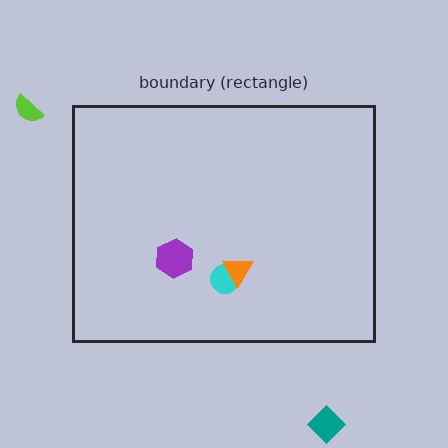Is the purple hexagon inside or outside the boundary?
Inside.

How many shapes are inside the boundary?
3 inside, 2 outside.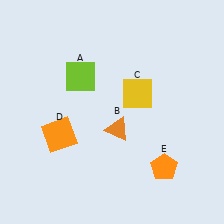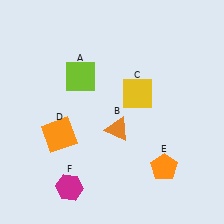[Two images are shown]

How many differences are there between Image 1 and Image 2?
There is 1 difference between the two images.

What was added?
A magenta hexagon (F) was added in Image 2.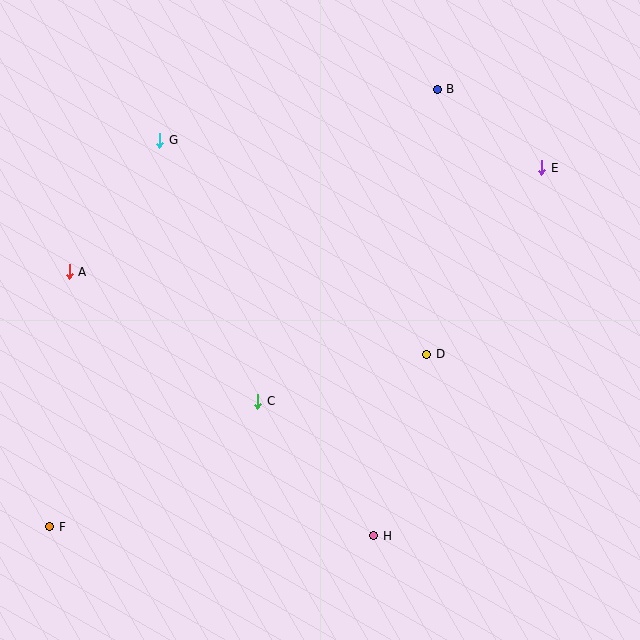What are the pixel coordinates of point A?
Point A is at (69, 272).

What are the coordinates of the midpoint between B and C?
The midpoint between B and C is at (347, 245).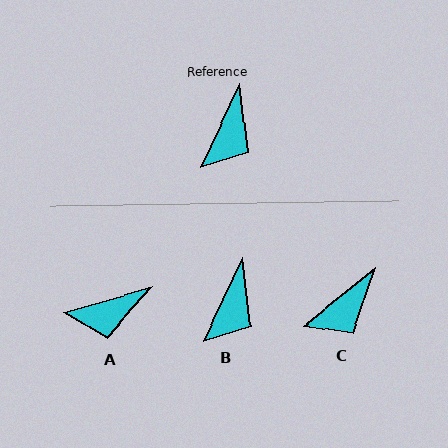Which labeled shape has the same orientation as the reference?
B.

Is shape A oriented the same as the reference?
No, it is off by about 48 degrees.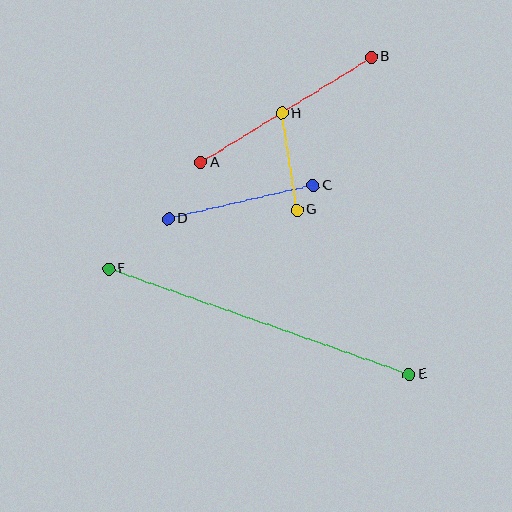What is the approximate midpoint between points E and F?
The midpoint is at approximately (259, 322) pixels.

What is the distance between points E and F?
The distance is approximately 318 pixels.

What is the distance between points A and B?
The distance is approximately 200 pixels.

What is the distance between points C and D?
The distance is approximately 148 pixels.